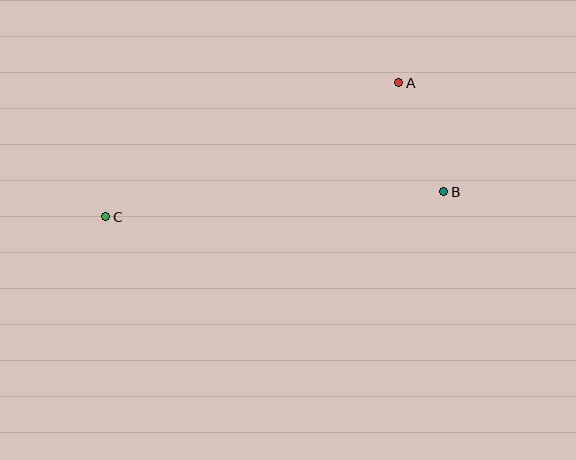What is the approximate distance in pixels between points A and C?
The distance between A and C is approximately 322 pixels.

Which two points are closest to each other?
Points A and B are closest to each other.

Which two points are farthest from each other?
Points B and C are farthest from each other.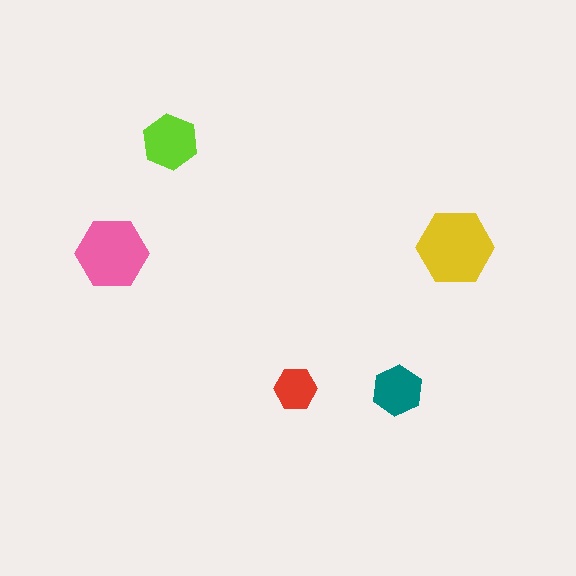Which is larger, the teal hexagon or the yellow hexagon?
The yellow one.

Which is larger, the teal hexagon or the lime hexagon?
The lime one.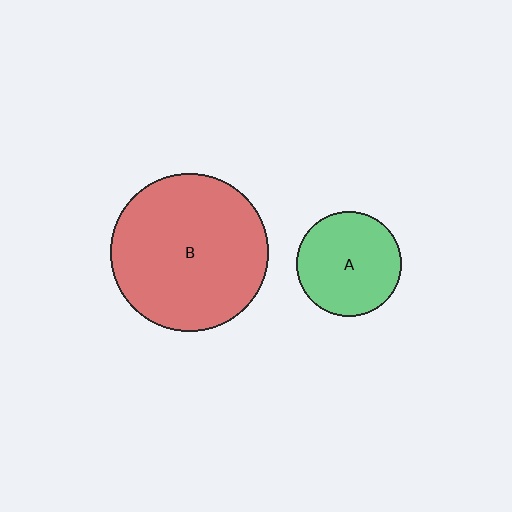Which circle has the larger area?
Circle B (red).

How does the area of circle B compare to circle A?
Approximately 2.3 times.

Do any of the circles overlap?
No, none of the circles overlap.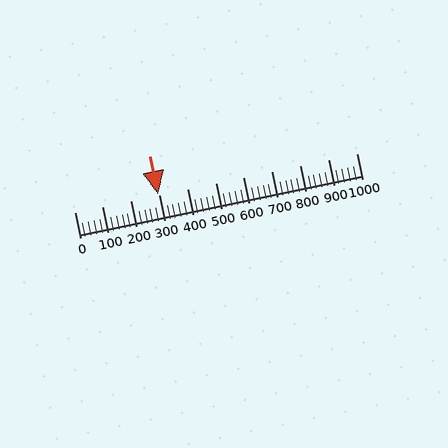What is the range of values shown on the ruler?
The ruler shows values from 0 to 1000.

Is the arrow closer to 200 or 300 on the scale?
The arrow is closer to 300.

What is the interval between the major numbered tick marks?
The major tick marks are spaced 100 units apart.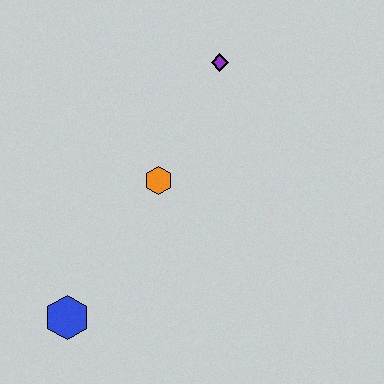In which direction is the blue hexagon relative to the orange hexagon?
The blue hexagon is below the orange hexagon.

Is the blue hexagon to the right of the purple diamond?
No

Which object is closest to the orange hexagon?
The purple diamond is closest to the orange hexagon.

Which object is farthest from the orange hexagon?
The blue hexagon is farthest from the orange hexagon.